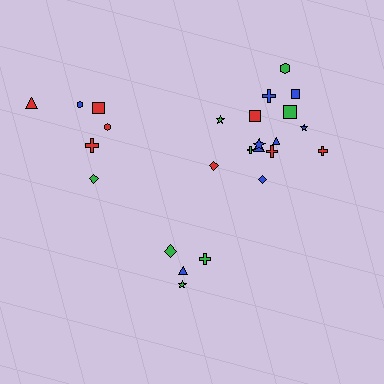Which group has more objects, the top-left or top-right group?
The top-right group.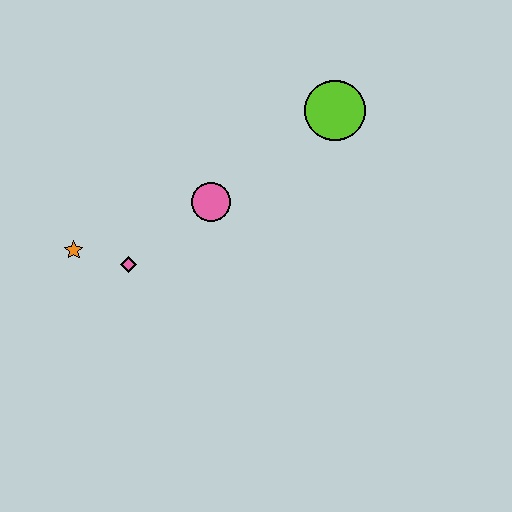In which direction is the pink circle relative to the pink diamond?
The pink circle is to the right of the pink diamond.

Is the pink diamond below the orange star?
Yes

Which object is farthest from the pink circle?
The lime circle is farthest from the pink circle.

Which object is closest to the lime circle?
The pink circle is closest to the lime circle.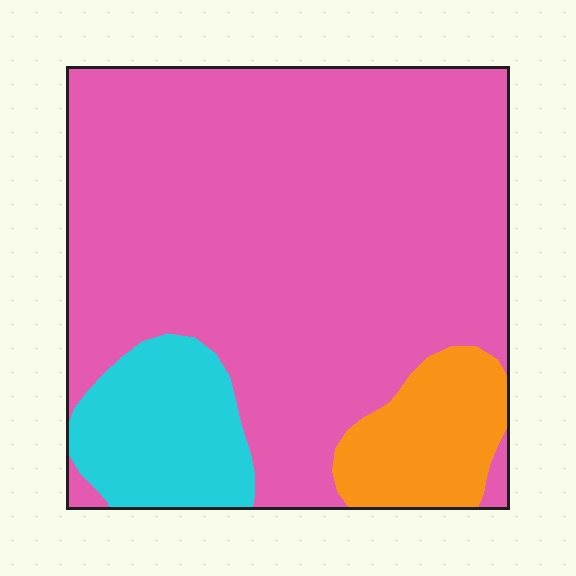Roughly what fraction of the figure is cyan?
Cyan covers roughly 15% of the figure.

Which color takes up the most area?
Pink, at roughly 75%.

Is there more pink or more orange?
Pink.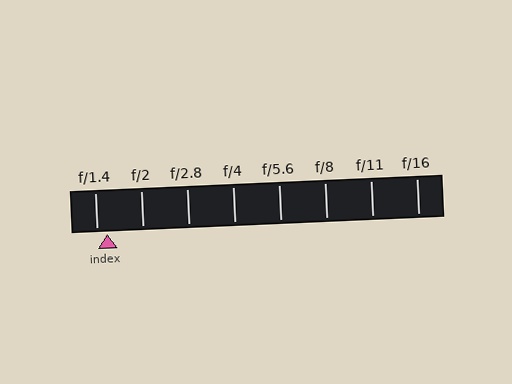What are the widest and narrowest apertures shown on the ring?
The widest aperture shown is f/1.4 and the narrowest is f/16.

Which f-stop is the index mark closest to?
The index mark is closest to f/1.4.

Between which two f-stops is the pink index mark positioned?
The index mark is between f/1.4 and f/2.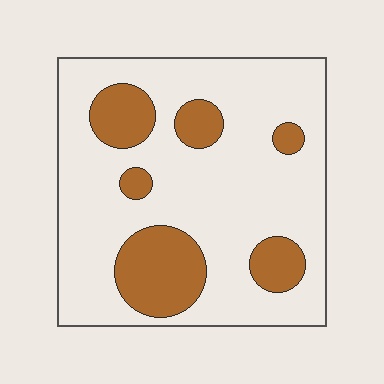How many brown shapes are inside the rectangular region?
6.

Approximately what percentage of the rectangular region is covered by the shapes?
Approximately 25%.